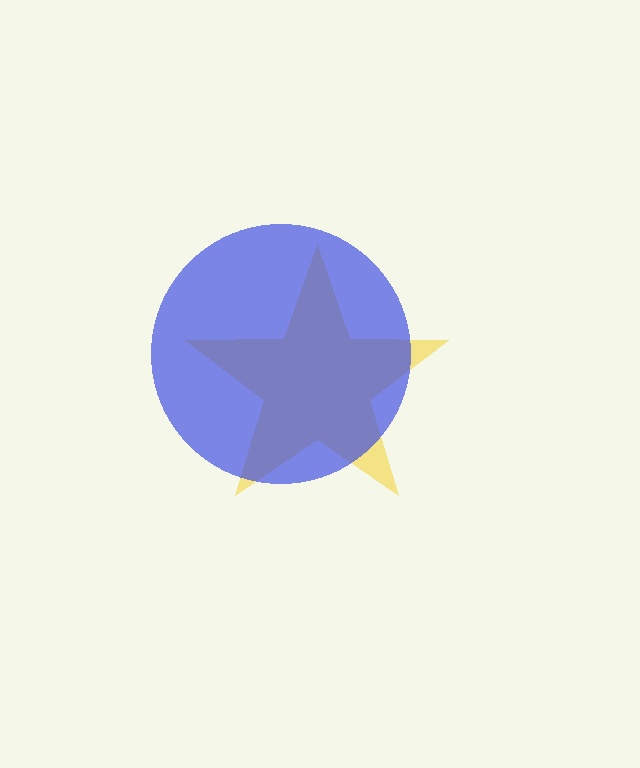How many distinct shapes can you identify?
There are 2 distinct shapes: a yellow star, a blue circle.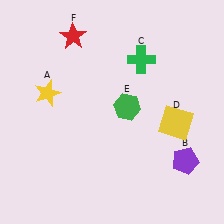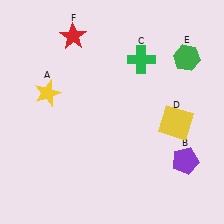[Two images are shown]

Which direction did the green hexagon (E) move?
The green hexagon (E) moved right.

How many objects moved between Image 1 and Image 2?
1 object moved between the two images.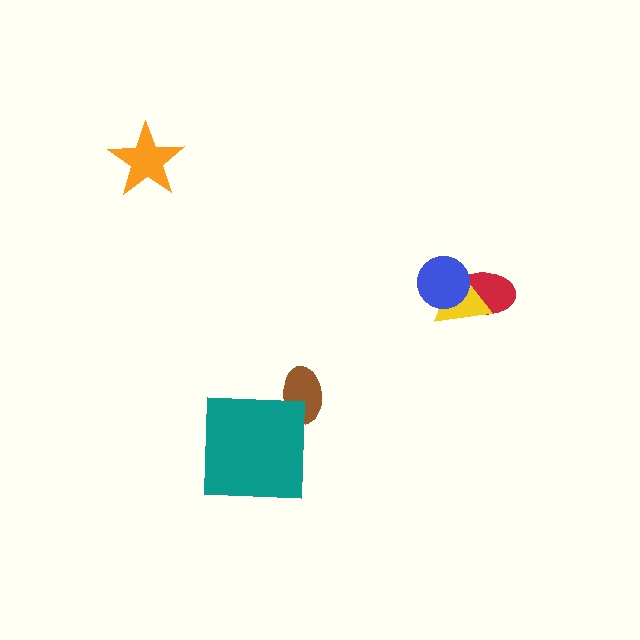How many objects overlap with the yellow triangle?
2 objects overlap with the yellow triangle.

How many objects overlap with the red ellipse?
2 objects overlap with the red ellipse.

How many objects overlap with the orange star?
0 objects overlap with the orange star.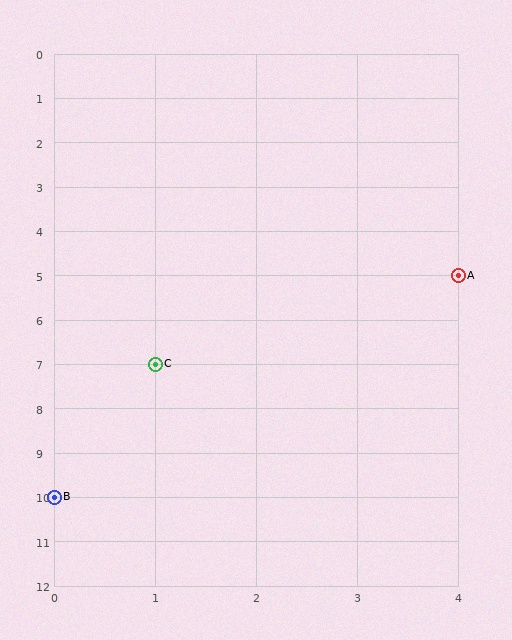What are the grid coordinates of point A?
Point A is at grid coordinates (4, 5).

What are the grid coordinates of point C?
Point C is at grid coordinates (1, 7).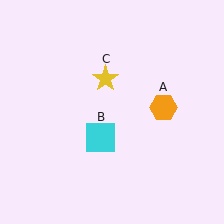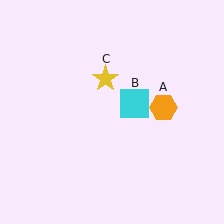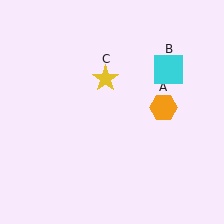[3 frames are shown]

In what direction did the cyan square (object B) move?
The cyan square (object B) moved up and to the right.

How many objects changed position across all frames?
1 object changed position: cyan square (object B).